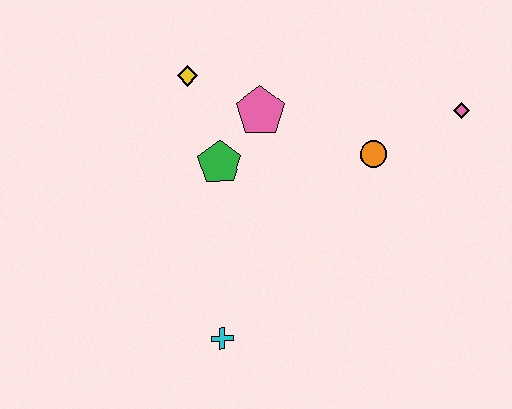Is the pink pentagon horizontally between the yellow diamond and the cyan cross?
No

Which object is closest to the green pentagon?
The pink pentagon is closest to the green pentagon.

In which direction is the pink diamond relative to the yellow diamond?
The pink diamond is to the right of the yellow diamond.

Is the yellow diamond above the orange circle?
Yes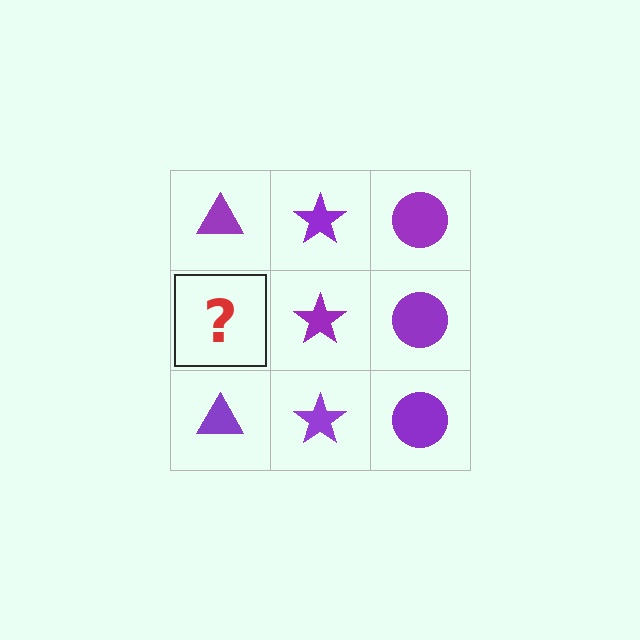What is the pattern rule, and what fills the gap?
The rule is that each column has a consistent shape. The gap should be filled with a purple triangle.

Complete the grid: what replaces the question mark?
The question mark should be replaced with a purple triangle.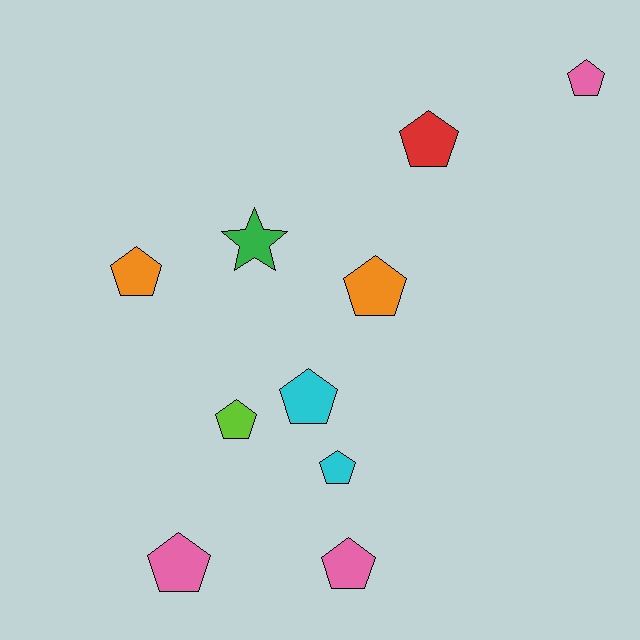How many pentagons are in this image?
There are 9 pentagons.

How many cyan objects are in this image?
There are 2 cyan objects.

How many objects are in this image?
There are 10 objects.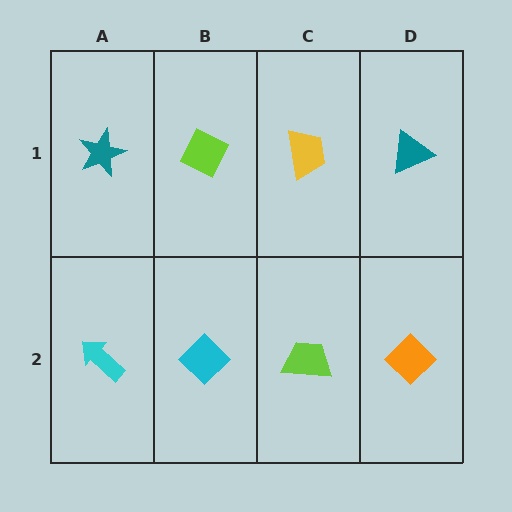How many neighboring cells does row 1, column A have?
2.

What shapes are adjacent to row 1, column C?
A lime trapezoid (row 2, column C), a lime diamond (row 1, column B), a teal triangle (row 1, column D).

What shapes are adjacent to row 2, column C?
A yellow trapezoid (row 1, column C), a cyan diamond (row 2, column B), an orange diamond (row 2, column D).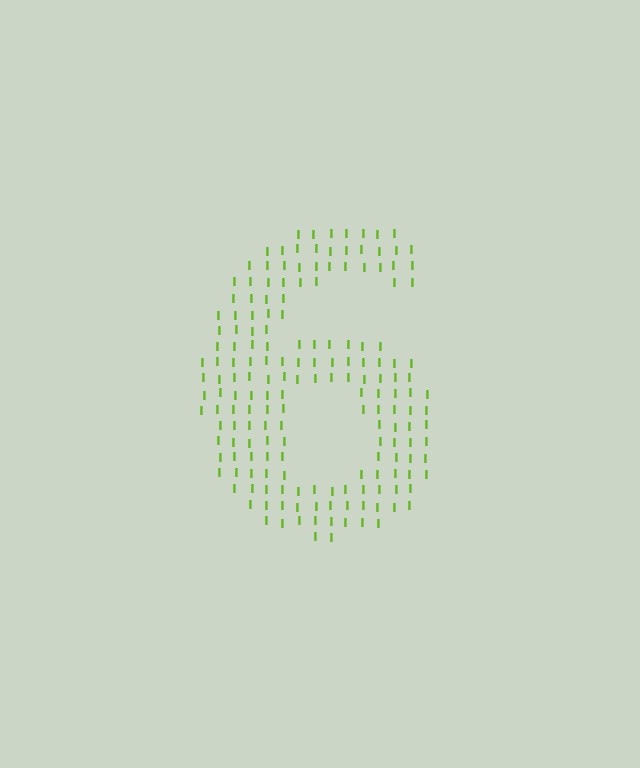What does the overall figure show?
The overall figure shows the digit 6.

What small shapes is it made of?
It is made of small letter I's.